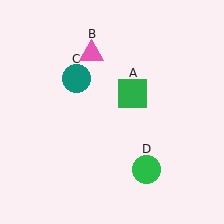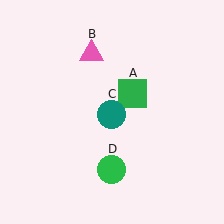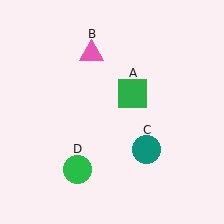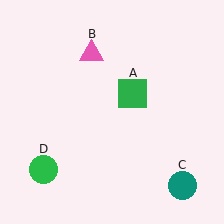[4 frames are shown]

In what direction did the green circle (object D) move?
The green circle (object D) moved left.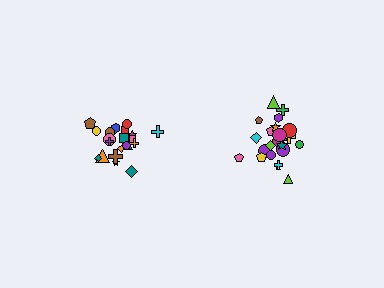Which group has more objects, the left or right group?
The right group.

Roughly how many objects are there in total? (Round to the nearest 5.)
Roughly 45 objects in total.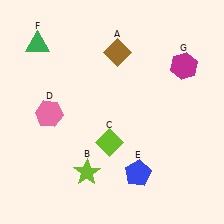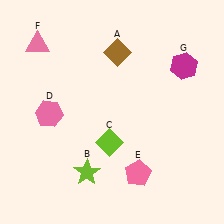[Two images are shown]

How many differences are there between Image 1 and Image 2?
There are 2 differences between the two images.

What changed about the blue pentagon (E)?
In Image 1, E is blue. In Image 2, it changed to pink.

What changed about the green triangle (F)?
In Image 1, F is green. In Image 2, it changed to pink.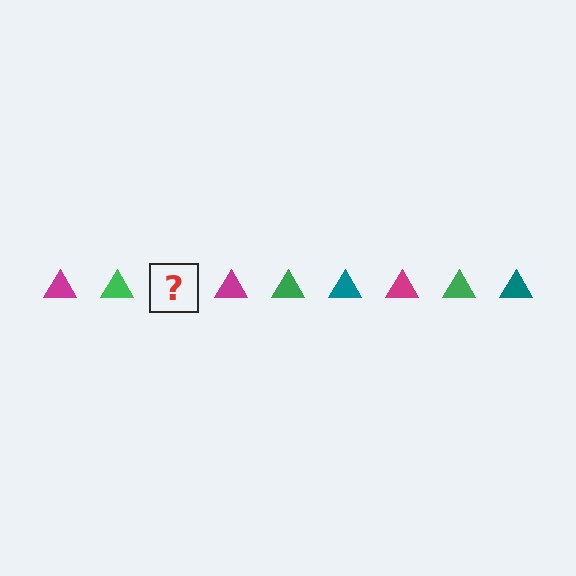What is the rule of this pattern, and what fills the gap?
The rule is that the pattern cycles through magenta, green, teal triangles. The gap should be filled with a teal triangle.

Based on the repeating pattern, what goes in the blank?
The blank should be a teal triangle.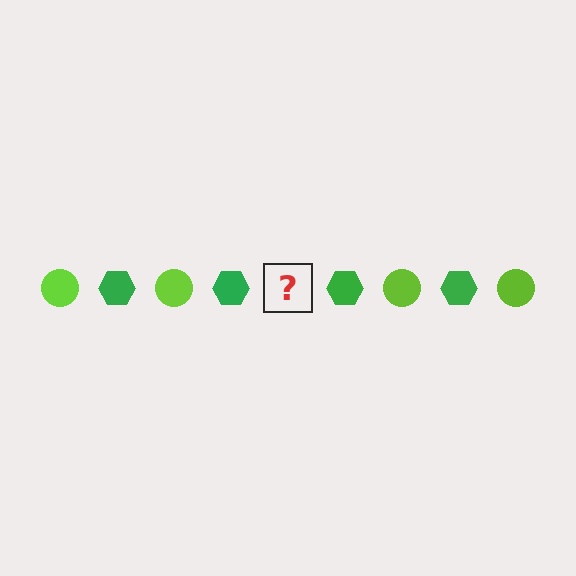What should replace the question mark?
The question mark should be replaced with a lime circle.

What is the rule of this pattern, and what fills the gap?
The rule is that the pattern alternates between lime circle and green hexagon. The gap should be filled with a lime circle.